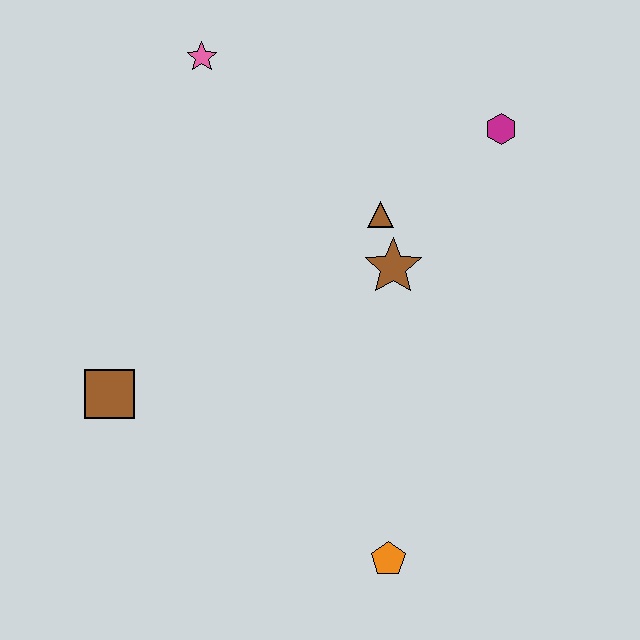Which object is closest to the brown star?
The brown triangle is closest to the brown star.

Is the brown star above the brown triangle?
No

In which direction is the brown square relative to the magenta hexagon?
The brown square is to the left of the magenta hexagon.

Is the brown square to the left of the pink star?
Yes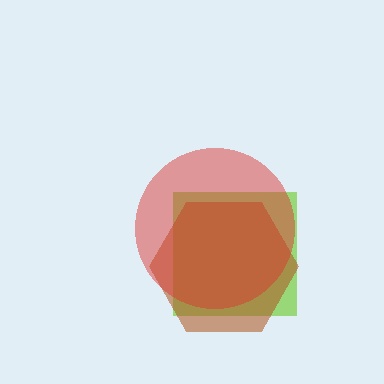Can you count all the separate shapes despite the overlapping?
Yes, there are 3 separate shapes.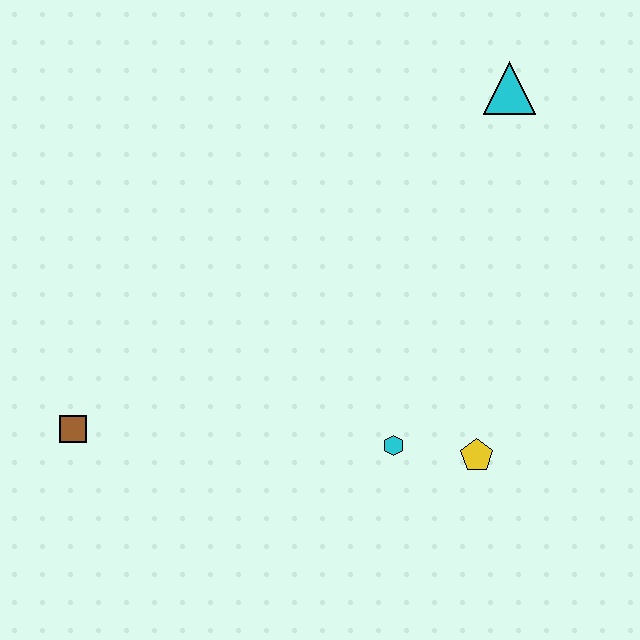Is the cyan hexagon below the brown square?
Yes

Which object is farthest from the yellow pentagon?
The brown square is farthest from the yellow pentagon.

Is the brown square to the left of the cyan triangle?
Yes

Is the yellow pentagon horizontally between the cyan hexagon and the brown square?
No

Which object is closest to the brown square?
The cyan hexagon is closest to the brown square.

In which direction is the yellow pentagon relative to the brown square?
The yellow pentagon is to the right of the brown square.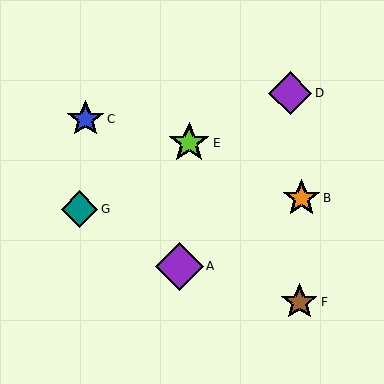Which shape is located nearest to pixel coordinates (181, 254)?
The purple diamond (labeled A) at (179, 266) is nearest to that location.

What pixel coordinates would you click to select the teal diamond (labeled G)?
Click at (79, 209) to select the teal diamond G.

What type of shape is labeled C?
Shape C is a blue star.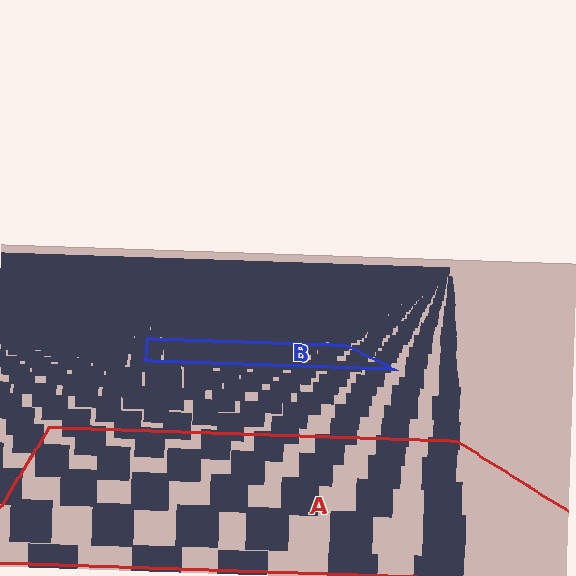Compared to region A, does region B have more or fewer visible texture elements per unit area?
Region B has more texture elements per unit area — they are packed more densely because it is farther away.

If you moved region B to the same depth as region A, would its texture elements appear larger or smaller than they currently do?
They would appear larger. At a closer depth, the same texture elements are projected at a bigger on-screen size.